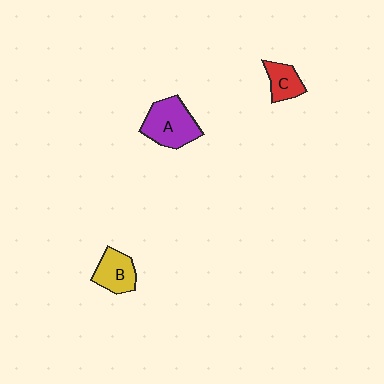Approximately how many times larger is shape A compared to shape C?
Approximately 1.9 times.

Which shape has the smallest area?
Shape C (red).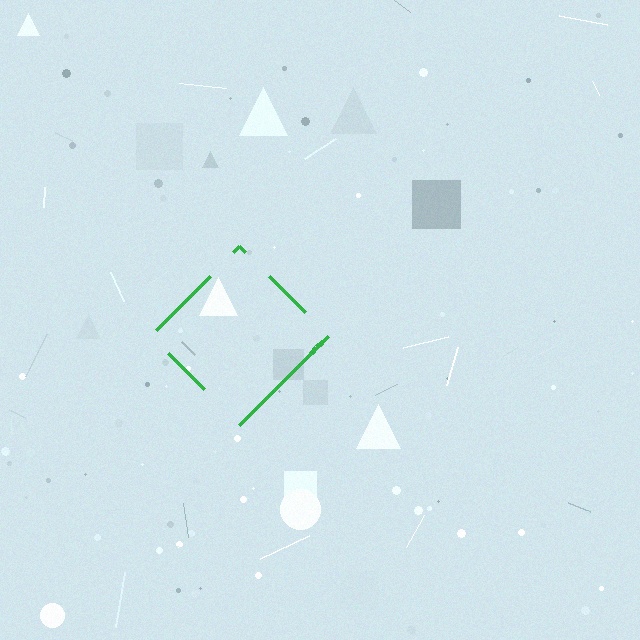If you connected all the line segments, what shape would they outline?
They would outline a diamond.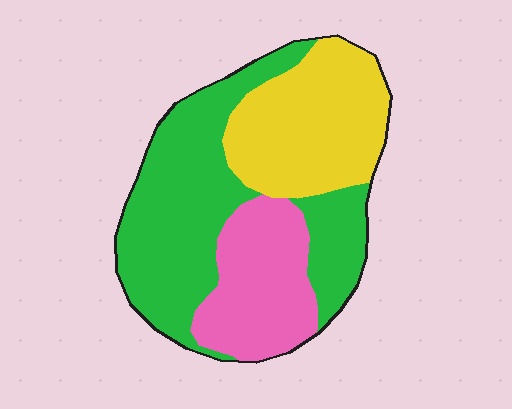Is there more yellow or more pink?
Yellow.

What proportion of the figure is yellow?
Yellow covers about 30% of the figure.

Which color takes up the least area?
Pink, at roughly 25%.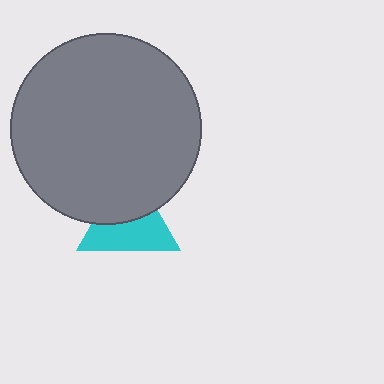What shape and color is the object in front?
The object in front is a gray circle.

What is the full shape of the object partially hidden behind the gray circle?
The partially hidden object is a cyan triangle.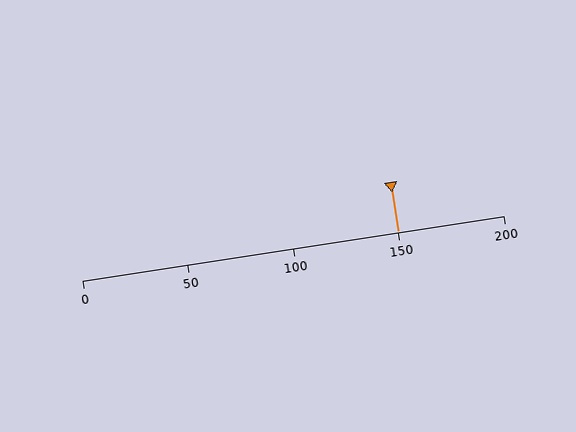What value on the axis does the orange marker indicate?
The marker indicates approximately 150.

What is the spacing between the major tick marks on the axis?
The major ticks are spaced 50 apart.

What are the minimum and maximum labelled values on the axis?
The axis runs from 0 to 200.